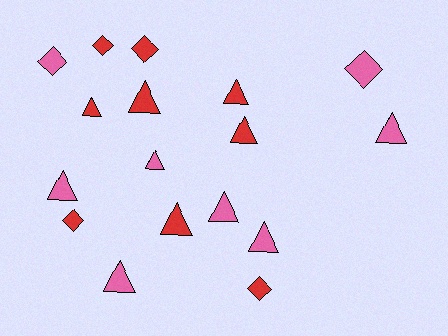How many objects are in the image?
There are 17 objects.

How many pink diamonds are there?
There are 2 pink diamonds.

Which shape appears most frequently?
Triangle, with 11 objects.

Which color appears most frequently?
Red, with 9 objects.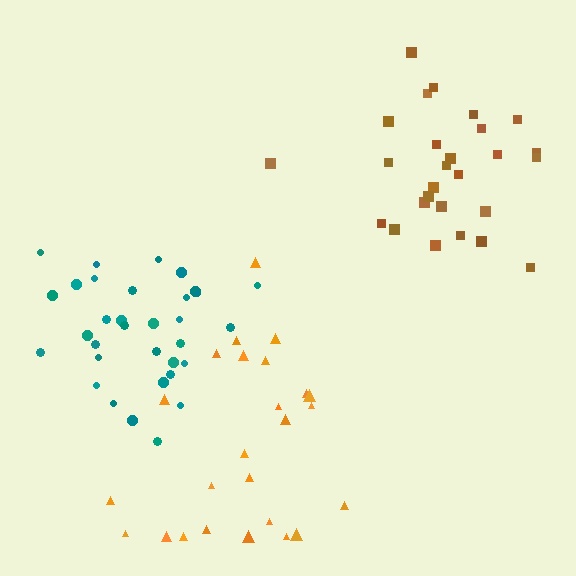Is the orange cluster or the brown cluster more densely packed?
Brown.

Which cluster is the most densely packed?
Teal.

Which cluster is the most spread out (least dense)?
Orange.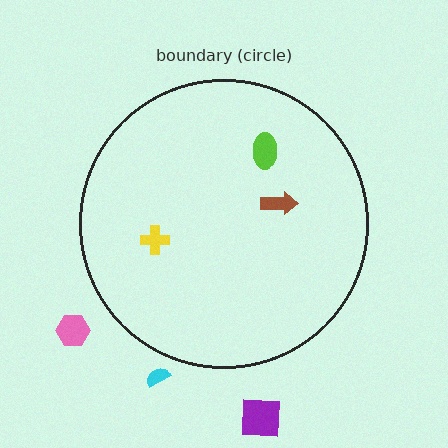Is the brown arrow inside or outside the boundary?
Inside.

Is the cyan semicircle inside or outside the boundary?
Outside.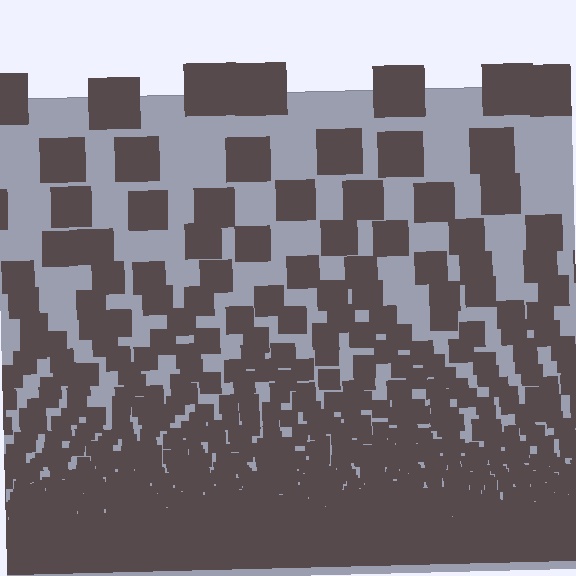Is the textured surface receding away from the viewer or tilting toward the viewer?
The surface appears to tilt toward the viewer. Texture elements get larger and sparser toward the top.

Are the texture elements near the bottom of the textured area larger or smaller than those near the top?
Smaller. The gradient is inverted — elements near the bottom are smaller and denser.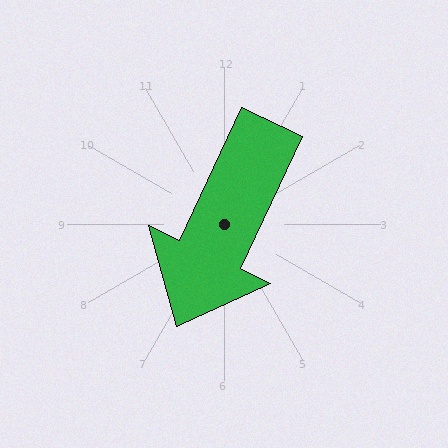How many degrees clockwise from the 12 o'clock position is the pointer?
Approximately 205 degrees.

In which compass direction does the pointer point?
Southwest.